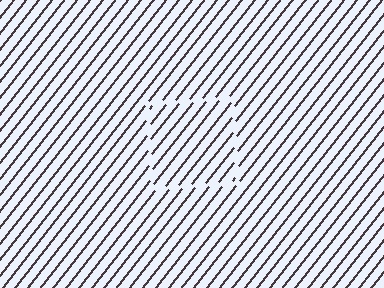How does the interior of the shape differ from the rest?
The interior of the shape contains the same grating, shifted by half a period — the contour is defined by the phase discontinuity where line-ends from the inner and outer gratings abut.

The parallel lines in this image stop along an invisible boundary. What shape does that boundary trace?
An illusory square. The interior of the shape contains the same grating, shifted by half a period — the contour is defined by the phase discontinuity where line-ends from the inner and outer gratings abut.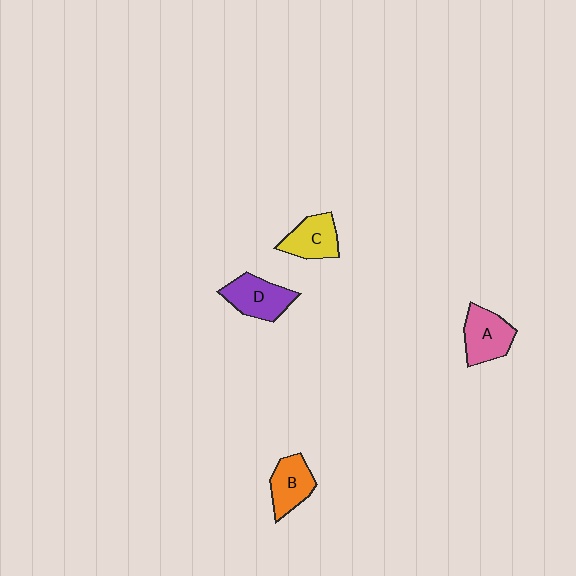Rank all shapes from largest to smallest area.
From largest to smallest: D (purple), A (pink), B (orange), C (yellow).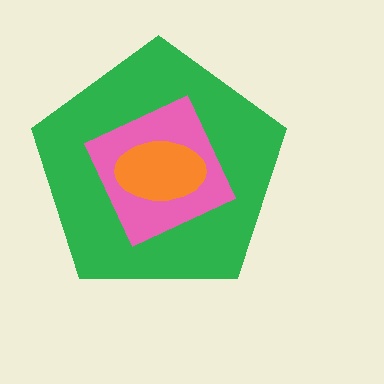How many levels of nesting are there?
3.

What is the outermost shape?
The green pentagon.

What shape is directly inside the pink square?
The orange ellipse.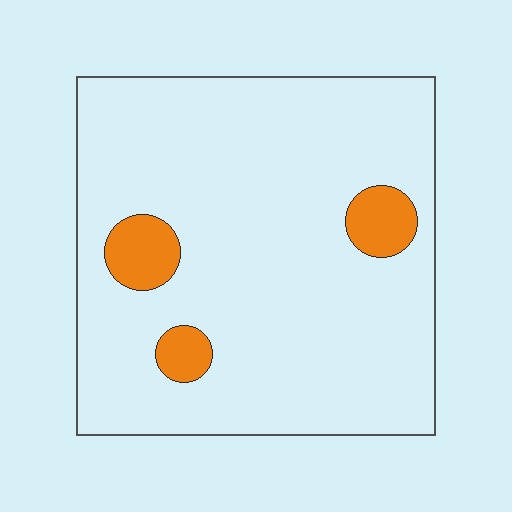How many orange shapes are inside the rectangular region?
3.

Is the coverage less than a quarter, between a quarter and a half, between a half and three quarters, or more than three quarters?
Less than a quarter.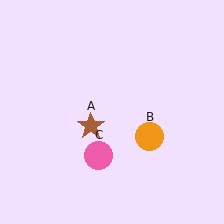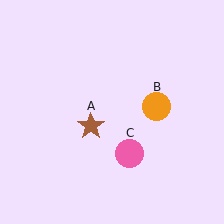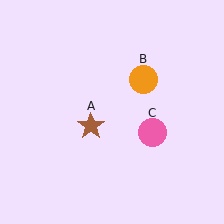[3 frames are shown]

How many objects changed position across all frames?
2 objects changed position: orange circle (object B), pink circle (object C).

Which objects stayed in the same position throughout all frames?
Brown star (object A) remained stationary.